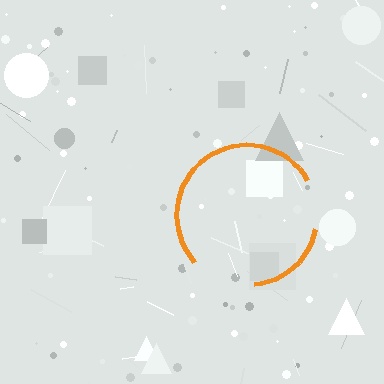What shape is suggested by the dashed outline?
The dashed outline suggests a circle.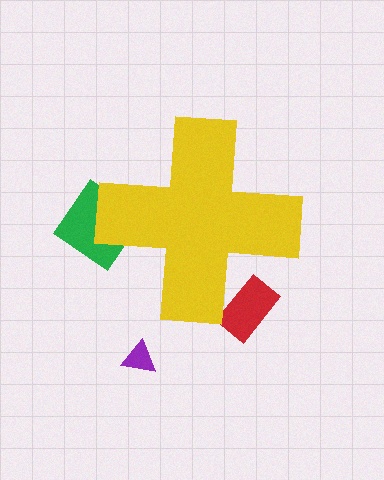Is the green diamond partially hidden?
Yes, the green diamond is partially hidden behind the yellow cross.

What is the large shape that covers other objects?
A yellow cross.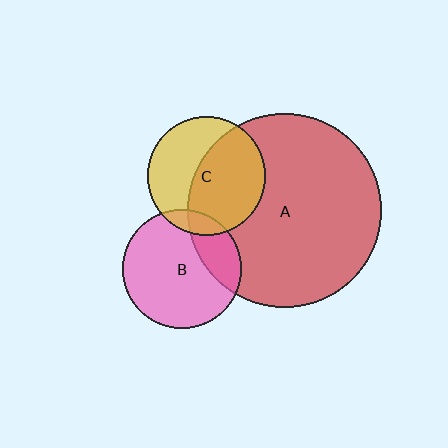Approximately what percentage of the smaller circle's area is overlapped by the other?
Approximately 10%.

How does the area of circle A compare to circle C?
Approximately 2.7 times.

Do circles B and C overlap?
Yes.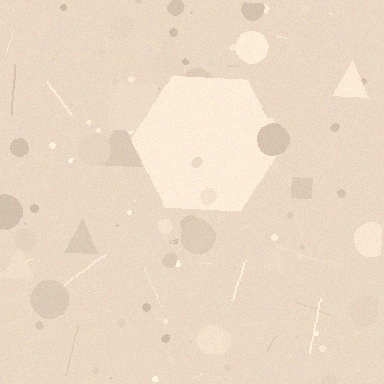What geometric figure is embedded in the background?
A hexagon is embedded in the background.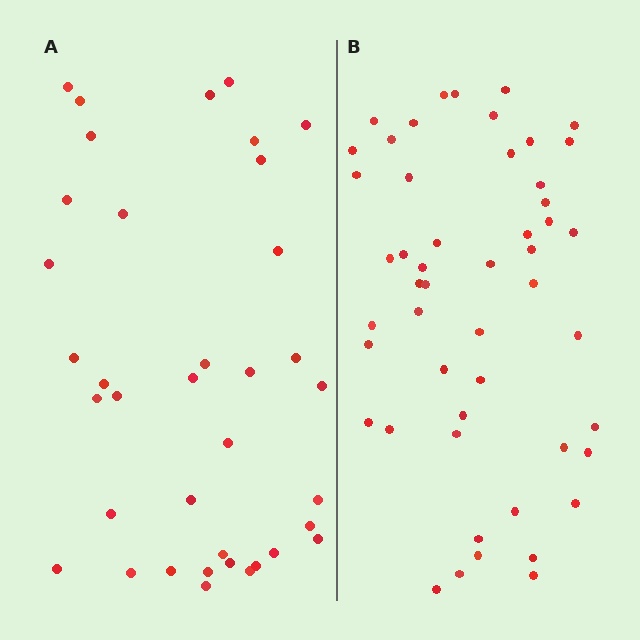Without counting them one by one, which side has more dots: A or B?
Region B (the right region) has more dots.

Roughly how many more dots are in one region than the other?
Region B has approximately 15 more dots than region A.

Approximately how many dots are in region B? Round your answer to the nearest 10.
About 50 dots.